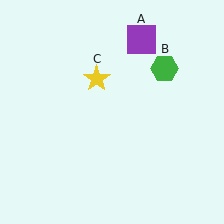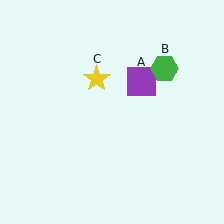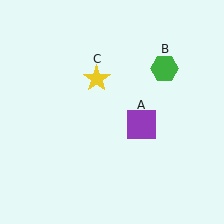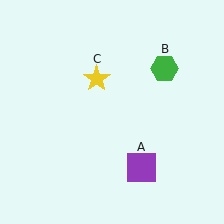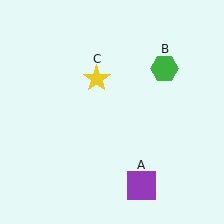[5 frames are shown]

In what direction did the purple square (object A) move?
The purple square (object A) moved down.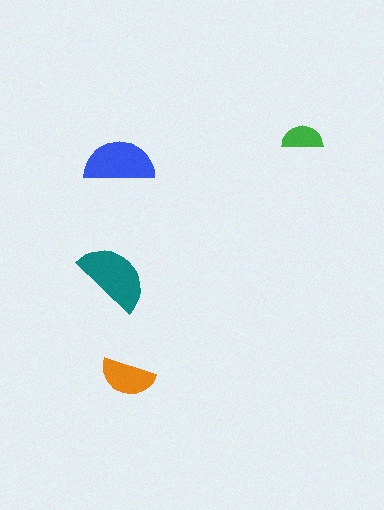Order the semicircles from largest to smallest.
the teal one, the blue one, the orange one, the green one.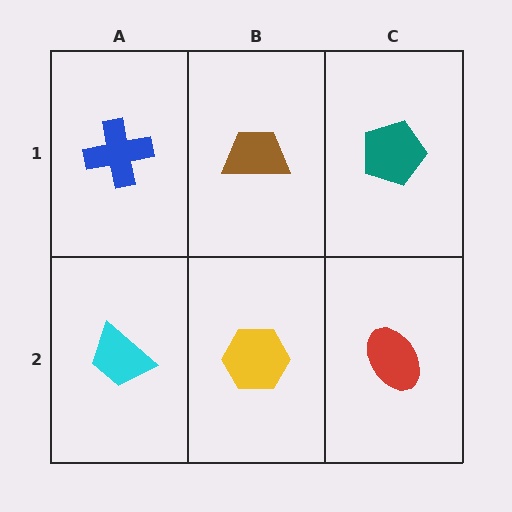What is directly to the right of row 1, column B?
A teal pentagon.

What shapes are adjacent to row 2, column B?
A brown trapezoid (row 1, column B), a cyan trapezoid (row 2, column A), a red ellipse (row 2, column C).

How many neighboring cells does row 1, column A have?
2.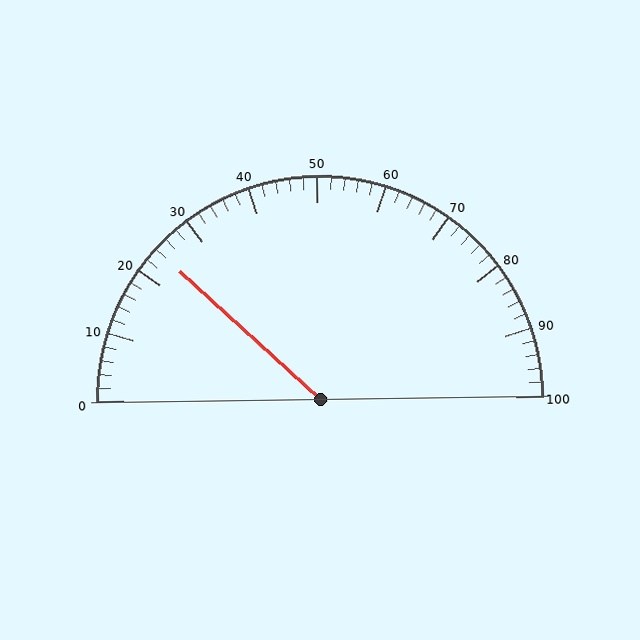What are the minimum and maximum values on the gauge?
The gauge ranges from 0 to 100.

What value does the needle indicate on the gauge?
The needle indicates approximately 24.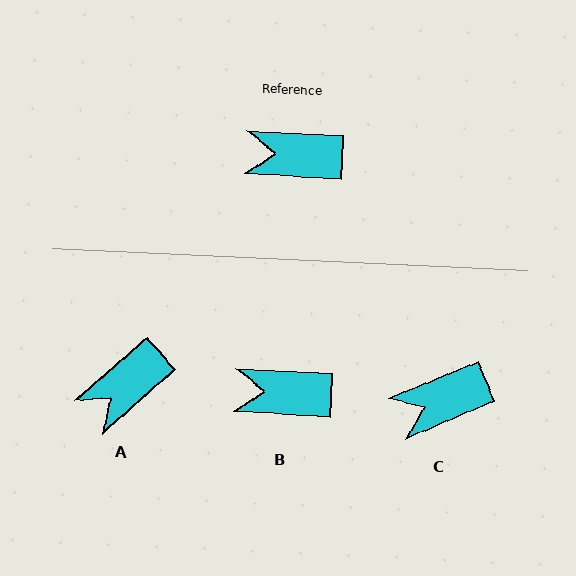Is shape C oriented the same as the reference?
No, it is off by about 26 degrees.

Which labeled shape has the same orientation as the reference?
B.